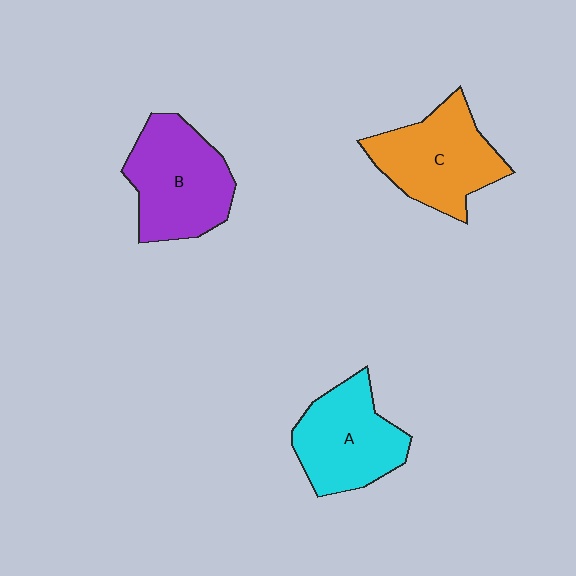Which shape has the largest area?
Shape B (purple).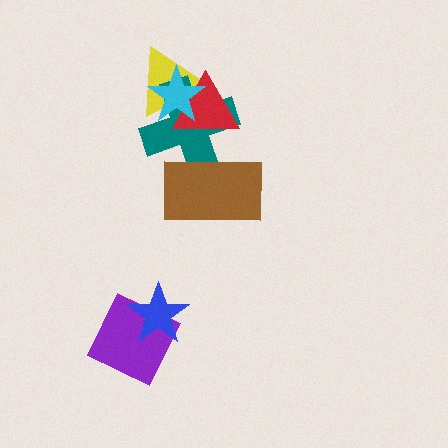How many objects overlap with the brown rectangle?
1 object overlaps with the brown rectangle.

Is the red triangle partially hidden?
Yes, it is partially covered by another shape.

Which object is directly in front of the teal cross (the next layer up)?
The red triangle is directly in front of the teal cross.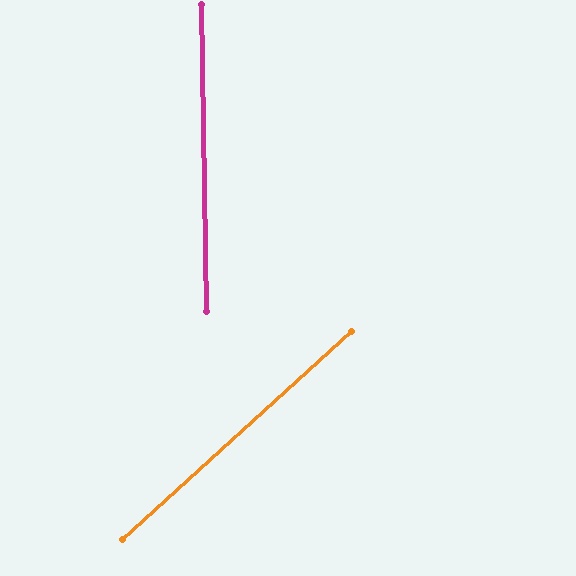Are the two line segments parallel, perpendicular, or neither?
Neither parallel nor perpendicular — they differ by about 49°.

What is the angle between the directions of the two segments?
Approximately 49 degrees.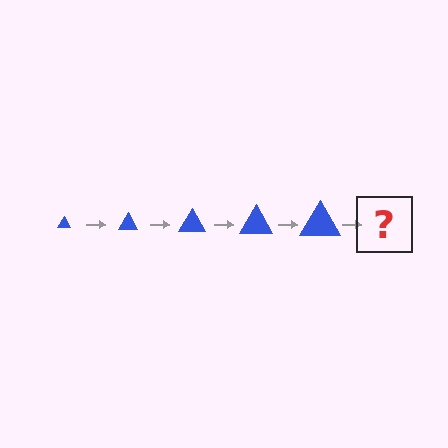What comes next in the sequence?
The next element should be a blue triangle, larger than the previous one.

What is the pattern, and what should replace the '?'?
The pattern is that the triangle gets progressively larger each step. The '?' should be a blue triangle, larger than the previous one.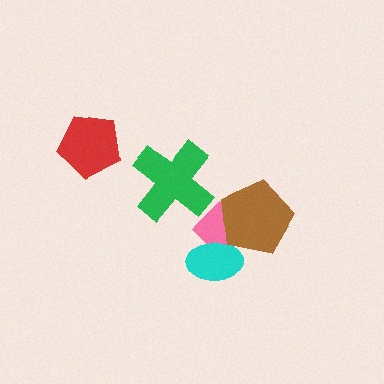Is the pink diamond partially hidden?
Yes, it is partially covered by another shape.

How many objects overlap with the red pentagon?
0 objects overlap with the red pentagon.